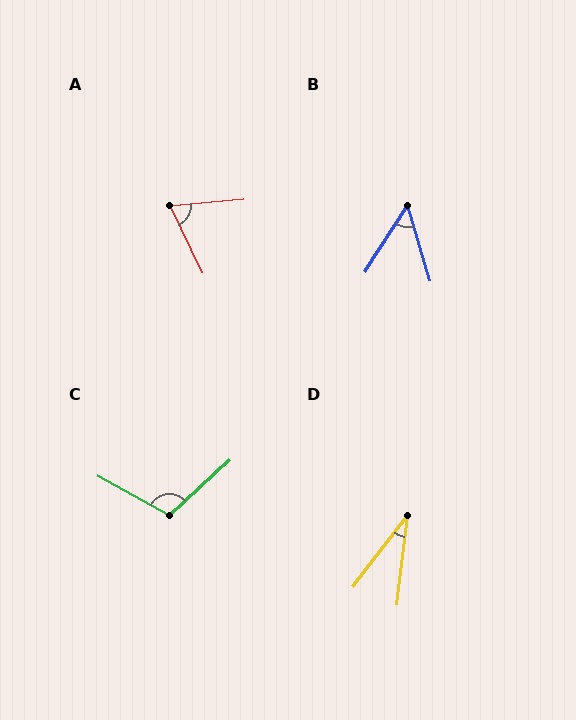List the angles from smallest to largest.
D (31°), B (49°), A (69°), C (109°).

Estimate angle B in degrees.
Approximately 49 degrees.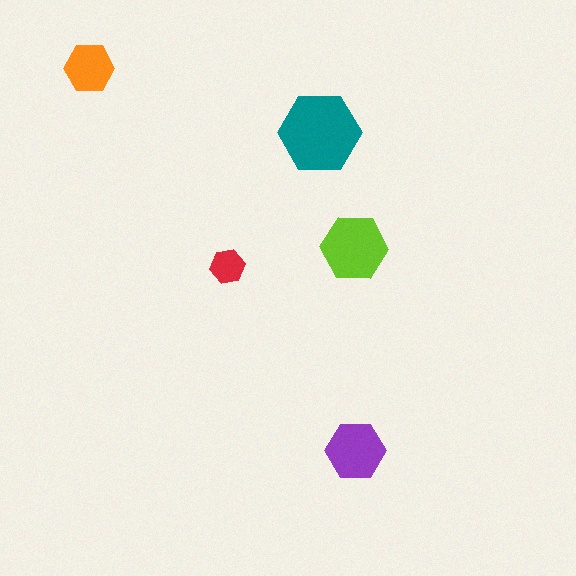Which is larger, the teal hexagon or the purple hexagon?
The teal one.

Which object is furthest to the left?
The orange hexagon is leftmost.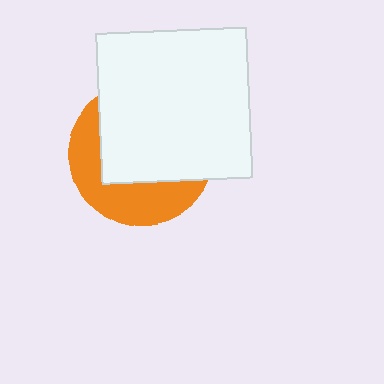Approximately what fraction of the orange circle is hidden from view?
Roughly 62% of the orange circle is hidden behind the white square.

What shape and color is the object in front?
The object in front is a white square.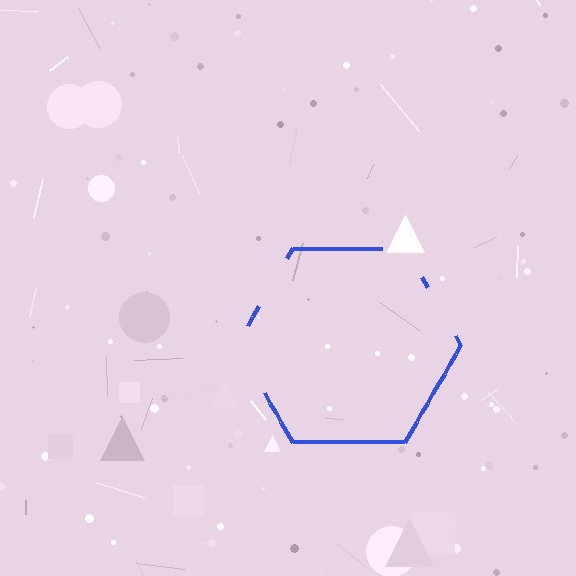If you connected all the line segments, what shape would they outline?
They would outline a hexagon.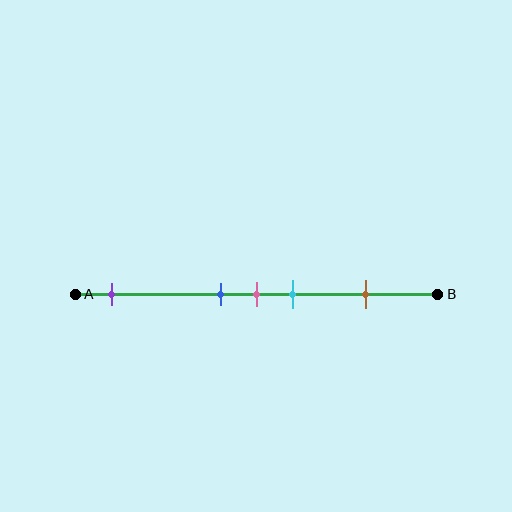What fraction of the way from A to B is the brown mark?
The brown mark is approximately 80% (0.8) of the way from A to B.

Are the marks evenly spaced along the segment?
No, the marks are not evenly spaced.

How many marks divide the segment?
There are 5 marks dividing the segment.